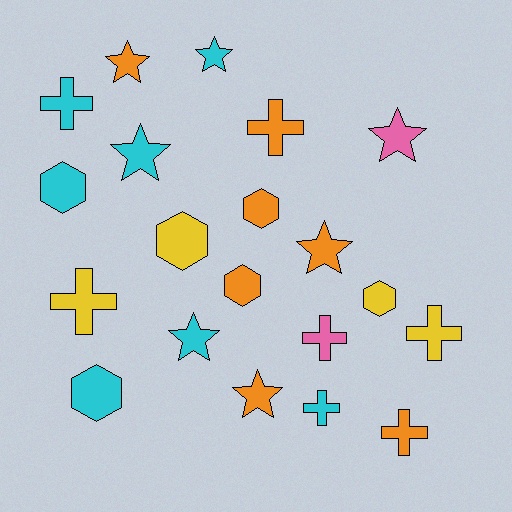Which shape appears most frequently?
Star, with 7 objects.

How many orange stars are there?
There are 3 orange stars.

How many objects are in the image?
There are 20 objects.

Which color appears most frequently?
Cyan, with 7 objects.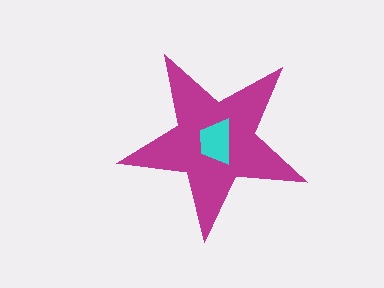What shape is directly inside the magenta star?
The cyan trapezoid.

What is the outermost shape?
The magenta star.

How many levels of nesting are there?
2.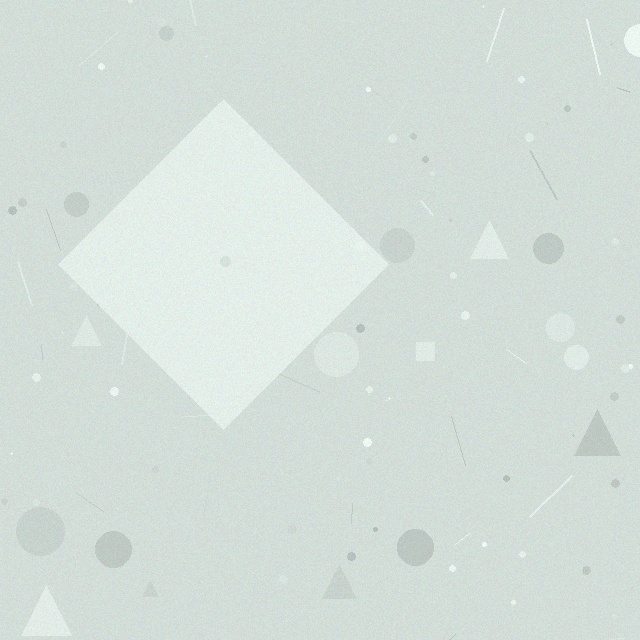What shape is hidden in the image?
A diamond is hidden in the image.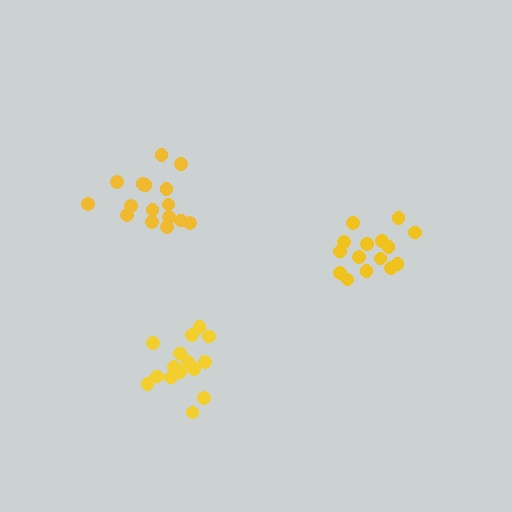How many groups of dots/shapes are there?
There are 3 groups.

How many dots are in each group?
Group 1: 16 dots, Group 2: 16 dots, Group 3: 15 dots (47 total).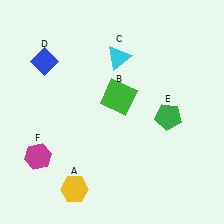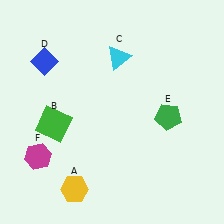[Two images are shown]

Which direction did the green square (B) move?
The green square (B) moved left.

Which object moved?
The green square (B) moved left.